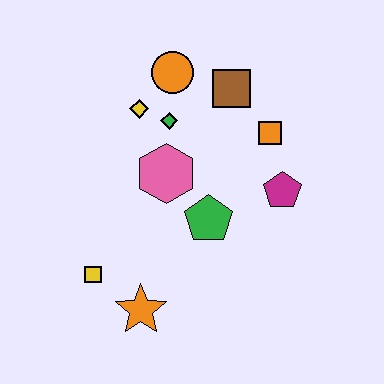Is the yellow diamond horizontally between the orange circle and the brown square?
No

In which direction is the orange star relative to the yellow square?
The orange star is to the right of the yellow square.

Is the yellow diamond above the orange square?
Yes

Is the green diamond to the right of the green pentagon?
No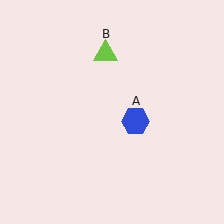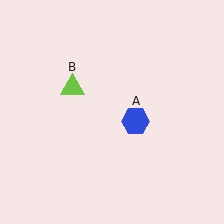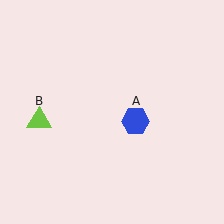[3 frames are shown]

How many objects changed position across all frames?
1 object changed position: lime triangle (object B).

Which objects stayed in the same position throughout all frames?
Blue hexagon (object A) remained stationary.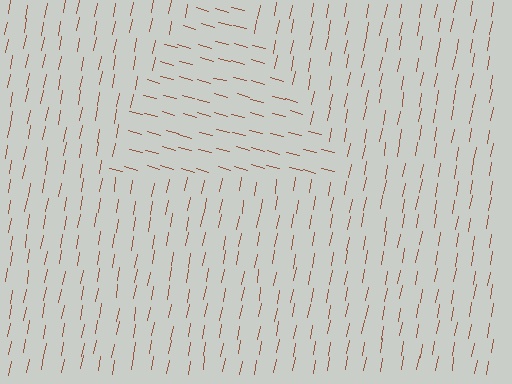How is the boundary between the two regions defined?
The boundary is defined purely by a change in line orientation (approximately 85 degrees difference). All lines are the same color and thickness.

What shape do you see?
I see a triangle.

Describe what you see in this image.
The image is filled with small brown line segments. A triangle region in the image has lines oriented differently from the surrounding lines, creating a visible texture boundary.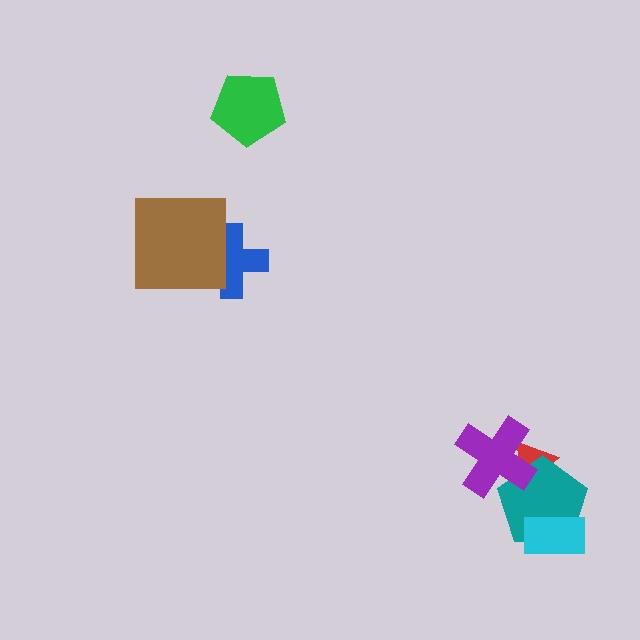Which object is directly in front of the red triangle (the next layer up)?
The teal pentagon is directly in front of the red triangle.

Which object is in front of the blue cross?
The brown square is in front of the blue cross.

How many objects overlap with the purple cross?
2 objects overlap with the purple cross.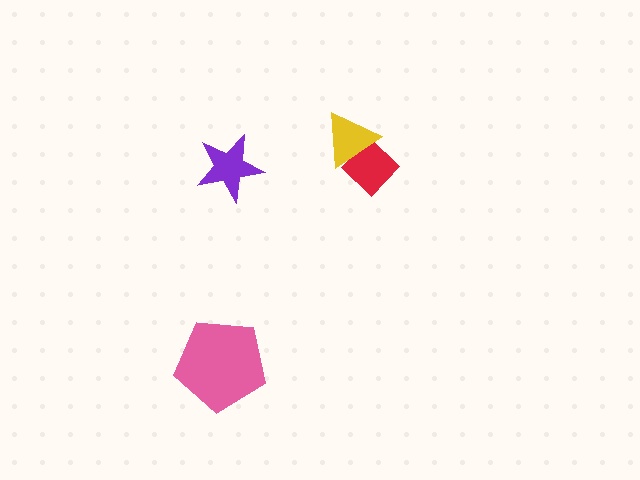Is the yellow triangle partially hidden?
No, no other shape covers it.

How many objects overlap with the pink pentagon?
0 objects overlap with the pink pentagon.